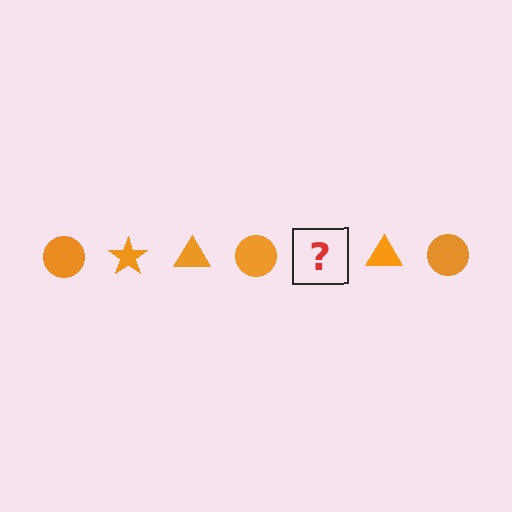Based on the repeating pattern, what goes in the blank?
The blank should be an orange star.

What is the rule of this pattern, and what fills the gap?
The rule is that the pattern cycles through circle, star, triangle shapes in orange. The gap should be filled with an orange star.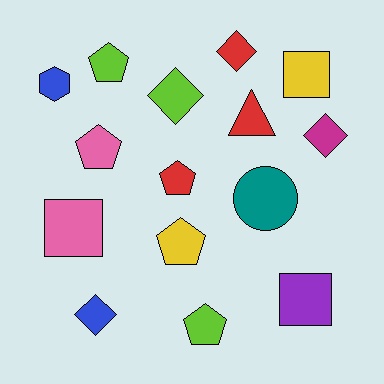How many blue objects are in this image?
There are 2 blue objects.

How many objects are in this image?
There are 15 objects.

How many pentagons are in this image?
There are 5 pentagons.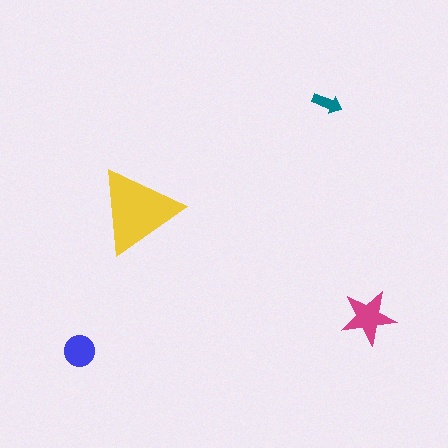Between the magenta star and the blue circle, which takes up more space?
The magenta star.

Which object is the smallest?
The teal arrow.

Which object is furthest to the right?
The magenta star is rightmost.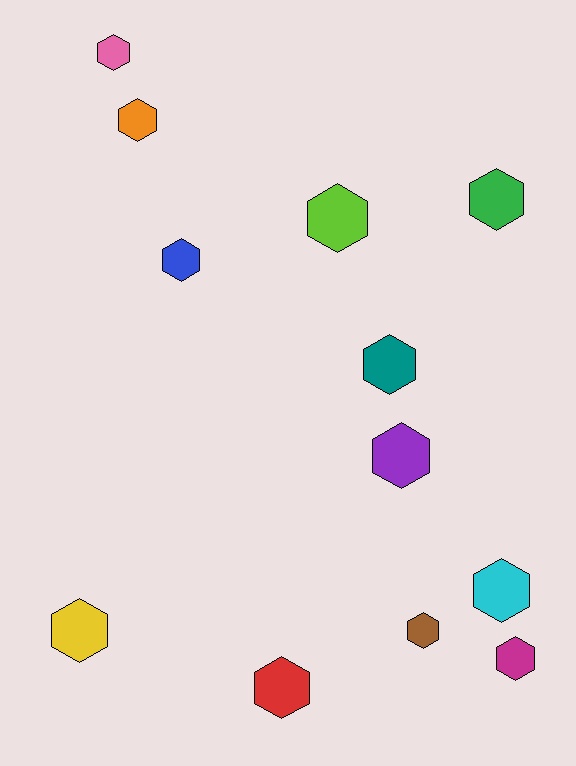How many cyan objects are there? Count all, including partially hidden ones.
There is 1 cyan object.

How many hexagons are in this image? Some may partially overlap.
There are 12 hexagons.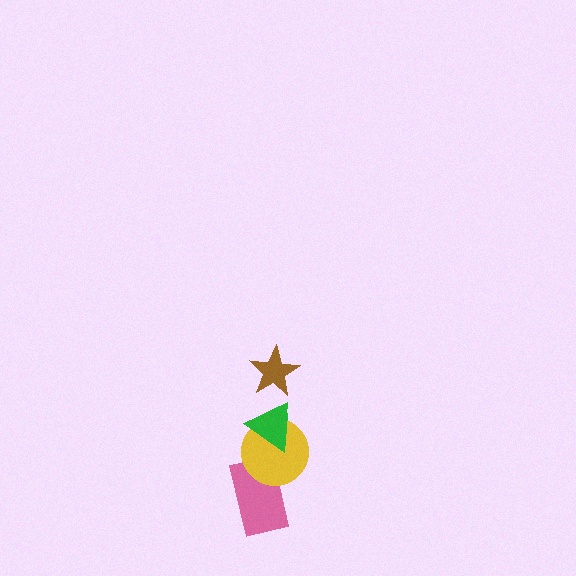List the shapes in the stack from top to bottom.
From top to bottom: the brown star, the green triangle, the yellow circle, the pink rectangle.